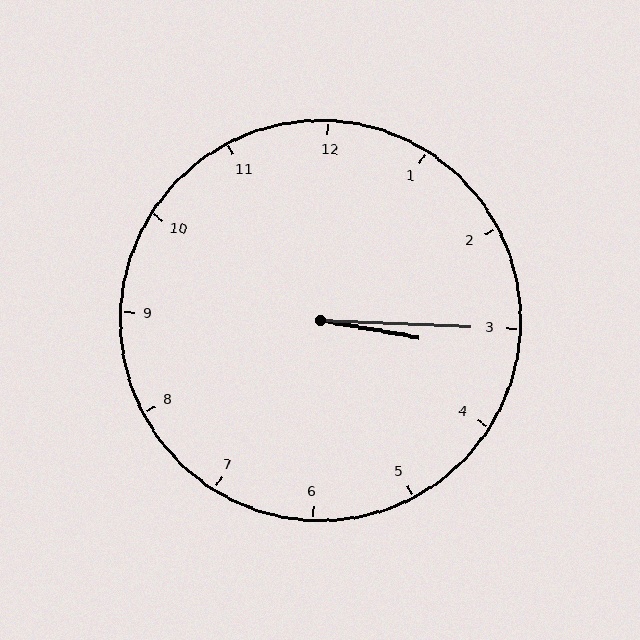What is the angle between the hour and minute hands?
Approximately 8 degrees.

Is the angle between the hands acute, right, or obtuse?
It is acute.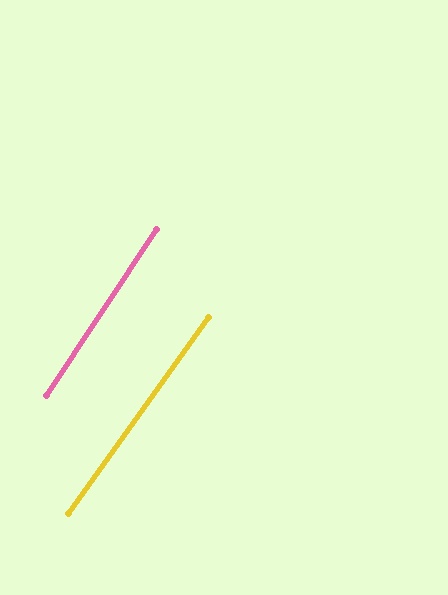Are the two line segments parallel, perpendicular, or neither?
Parallel — their directions differ by only 1.9°.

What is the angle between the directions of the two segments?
Approximately 2 degrees.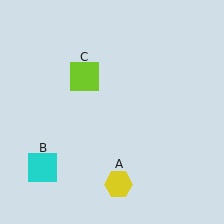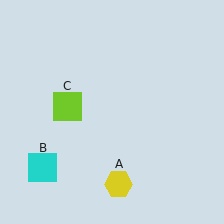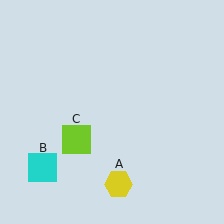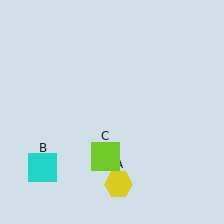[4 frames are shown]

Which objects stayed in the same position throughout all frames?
Yellow hexagon (object A) and cyan square (object B) remained stationary.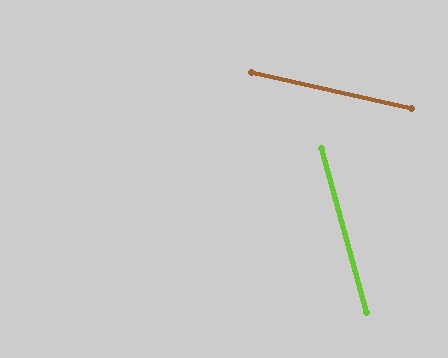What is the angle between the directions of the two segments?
Approximately 62 degrees.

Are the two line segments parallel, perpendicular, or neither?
Neither parallel nor perpendicular — they differ by about 62°.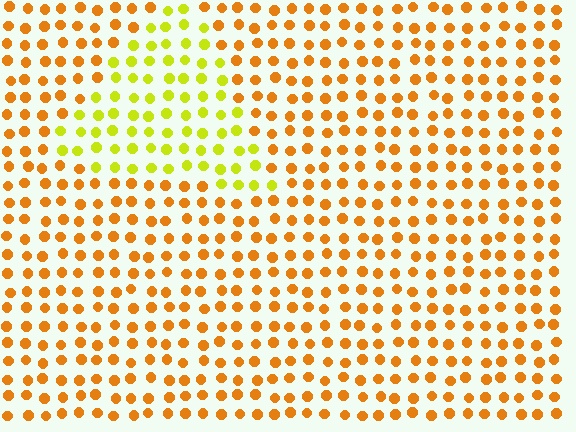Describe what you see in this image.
The image is filled with small orange elements in a uniform arrangement. A triangle-shaped region is visible where the elements are tinted to a slightly different hue, forming a subtle color boundary.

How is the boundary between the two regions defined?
The boundary is defined purely by a slight shift in hue (about 39 degrees). Spacing, size, and orientation are identical on both sides.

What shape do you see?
I see a triangle.